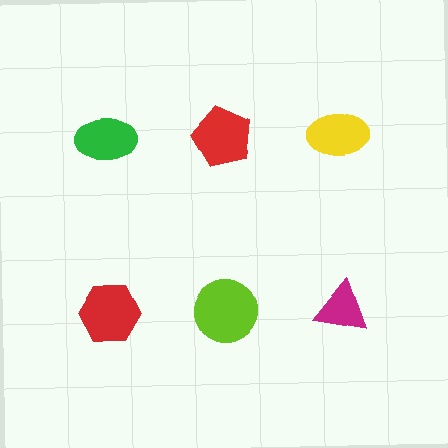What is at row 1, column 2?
A red pentagon.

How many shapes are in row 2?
3 shapes.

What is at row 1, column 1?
A green ellipse.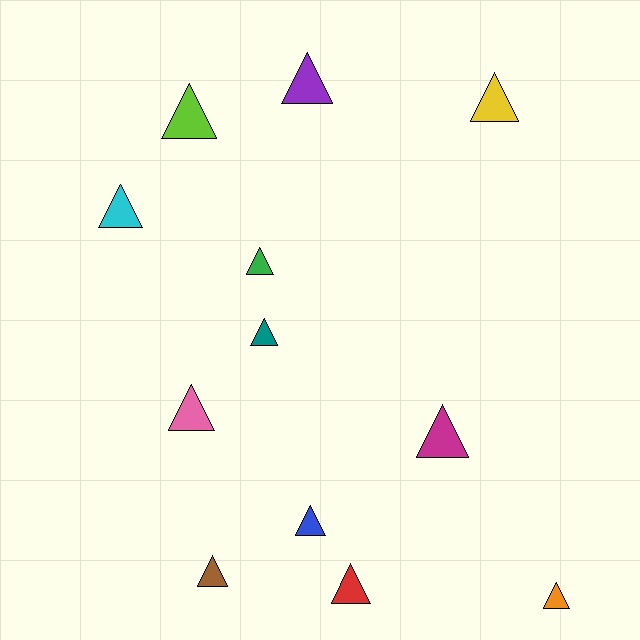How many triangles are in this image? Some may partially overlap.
There are 12 triangles.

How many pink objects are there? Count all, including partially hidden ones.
There is 1 pink object.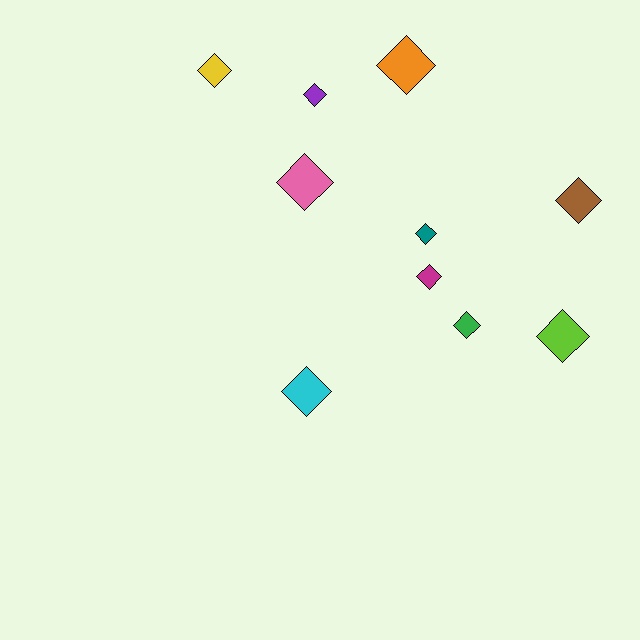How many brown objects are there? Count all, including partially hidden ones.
There is 1 brown object.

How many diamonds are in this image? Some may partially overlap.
There are 10 diamonds.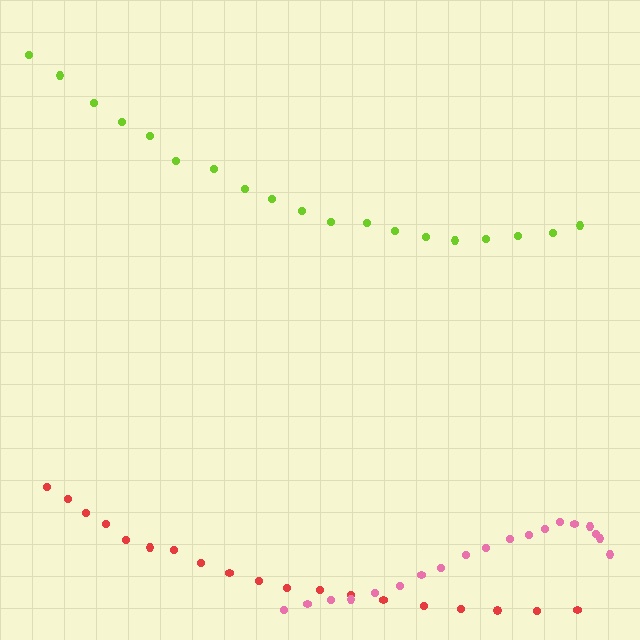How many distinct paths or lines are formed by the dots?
There are 3 distinct paths.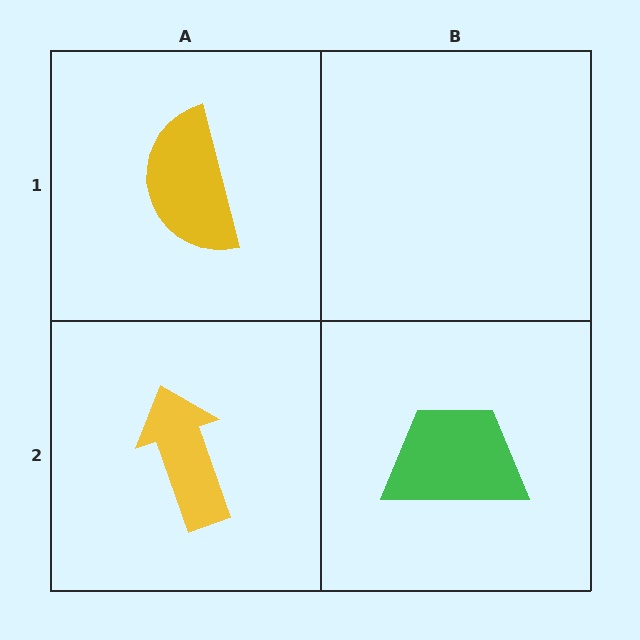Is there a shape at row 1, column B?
No, that cell is empty.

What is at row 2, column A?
A yellow arrow.